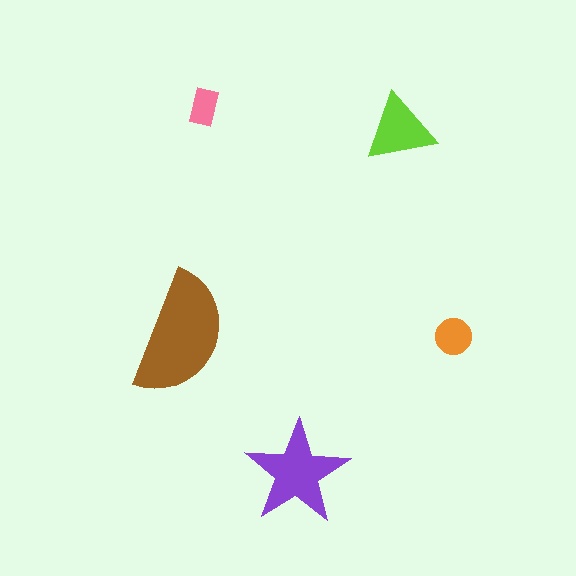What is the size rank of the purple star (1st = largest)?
2nd.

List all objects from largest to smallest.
The brown semicircle, the purple star, the lime triangle, the orange circle, the pink rectangle.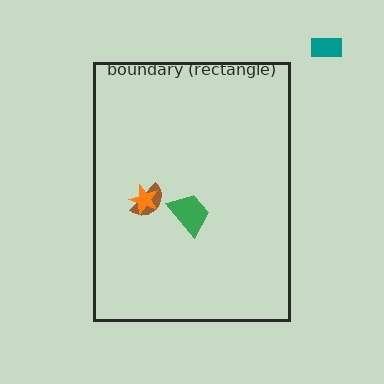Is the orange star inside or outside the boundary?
Inside.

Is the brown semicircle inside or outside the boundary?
Inside.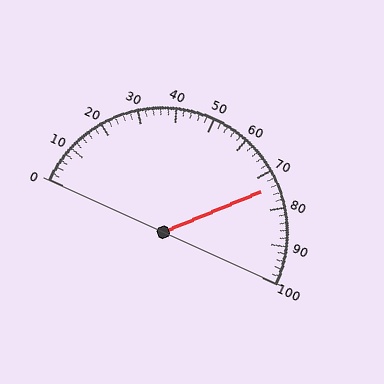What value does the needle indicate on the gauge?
The needle indicates approximately 74.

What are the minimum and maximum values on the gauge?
The gauge ranges from 0 to 100.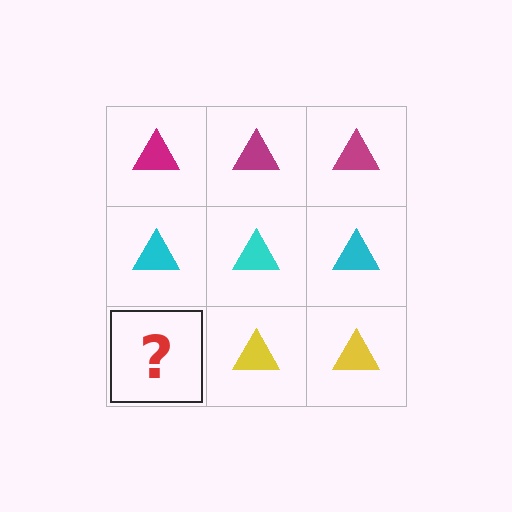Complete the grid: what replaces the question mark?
The question mark should be replaced with a yellow triangle.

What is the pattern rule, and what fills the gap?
The rule is that each row has a consistent color. The gap should be filled with a yellow triangle.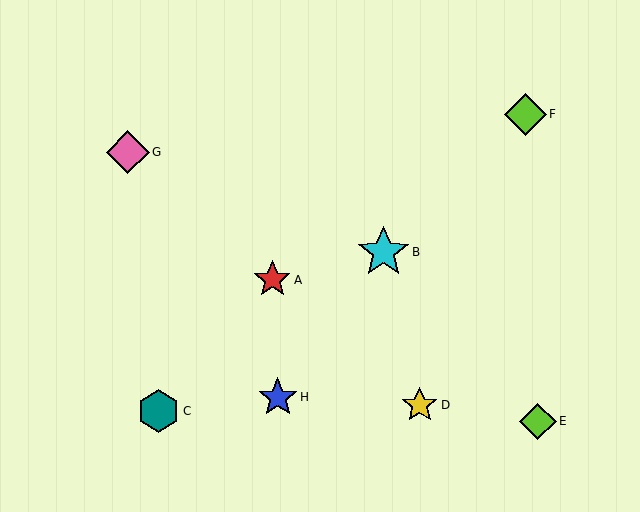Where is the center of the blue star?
The center of the blue star is at (278, 397).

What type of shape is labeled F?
Shape F is a lime diamond.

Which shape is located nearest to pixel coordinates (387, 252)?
The cyan star (labeled B) at (383, 252) is nearest to that location.